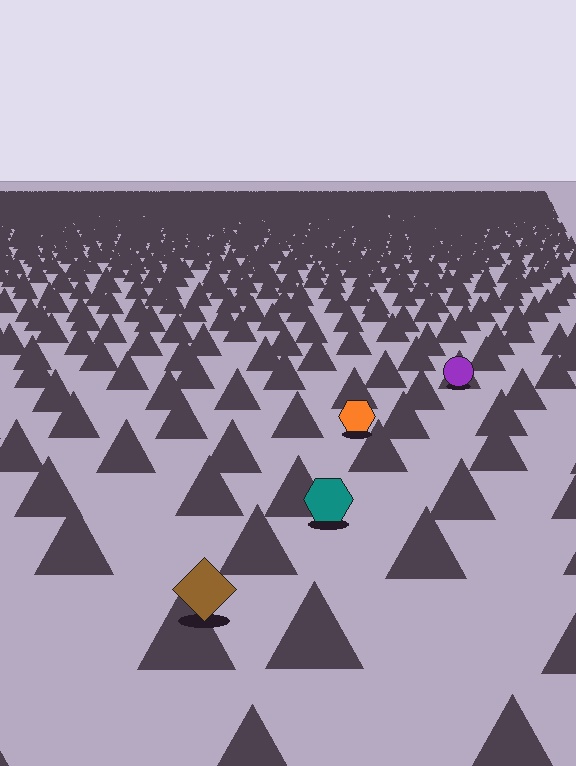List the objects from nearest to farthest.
From nearest to farthest: the brown diamond, the teal hexagon, the orange hexagon, the purple circle.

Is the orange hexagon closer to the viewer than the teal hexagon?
No. The teal hexagon is closer — you can tell from the texture gradient: the ground texture is coarser near it.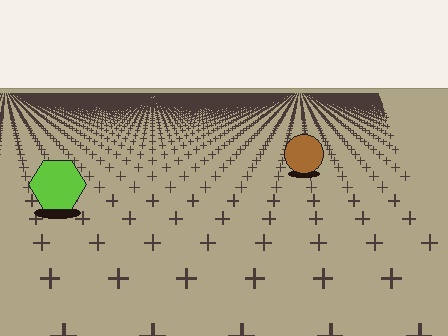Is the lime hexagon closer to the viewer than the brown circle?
Yes. The lime hexagon is closer — you can tell from the texture gradient: the ground texture is coarser near it.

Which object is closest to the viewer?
The lime hexagon is closest. The texture marks near it are larger and more spread out.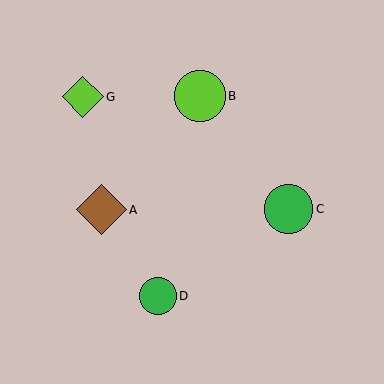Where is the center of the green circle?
The center of the green circle is at (158, 296).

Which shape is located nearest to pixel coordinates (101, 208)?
The brown diamond (labeled A) at (101, 210) is nearest to that location.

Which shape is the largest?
The lime circle (labeled B) is the largest.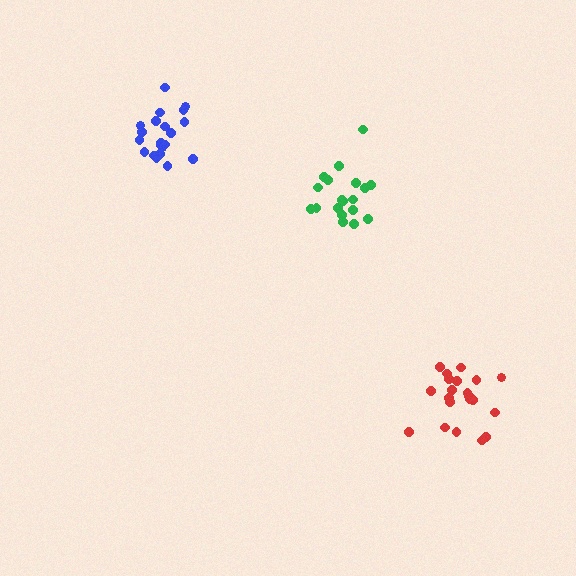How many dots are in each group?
Group 1: 19 dots, Group 2: 21 dots, Group 3: 21 dots (61 total).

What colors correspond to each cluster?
The clusters are colored: green, red, blue.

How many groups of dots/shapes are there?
There are 3 groups.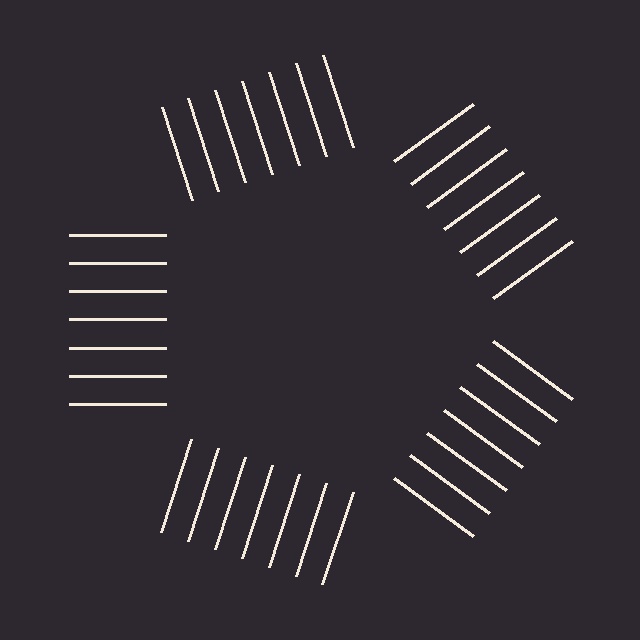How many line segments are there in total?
35 — 7 along each of the 5 edges.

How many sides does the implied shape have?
5 sides — the line-ends trace a pentagon.